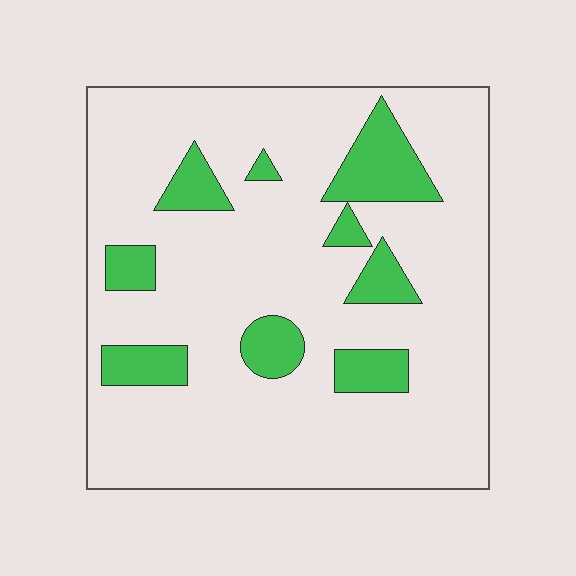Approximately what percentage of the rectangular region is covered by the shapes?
Approximately 15%.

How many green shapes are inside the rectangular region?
9.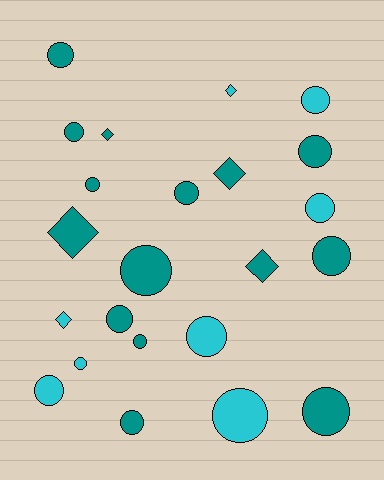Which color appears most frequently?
Teal, with 15 objects.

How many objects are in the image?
There are 23 objects.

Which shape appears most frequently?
Circle, with 17 objects.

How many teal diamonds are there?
There are 4 teal diamonds.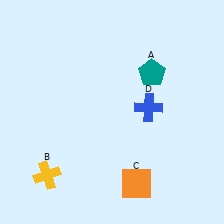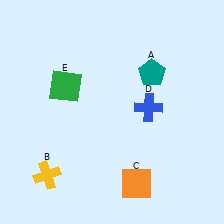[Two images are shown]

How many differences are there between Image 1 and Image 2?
There is 1 difference between the two images.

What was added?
A green square (E) was added in Image 2.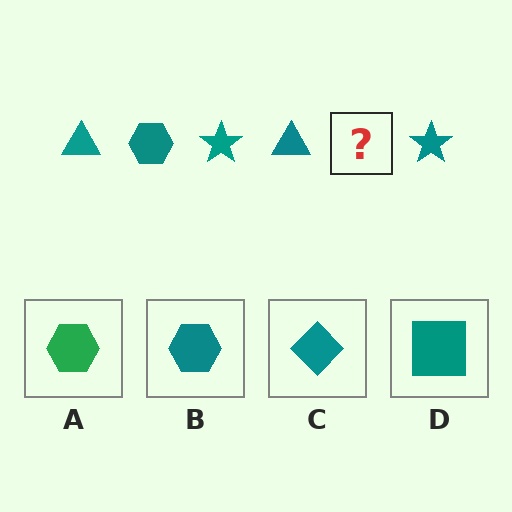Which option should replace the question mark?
Option B.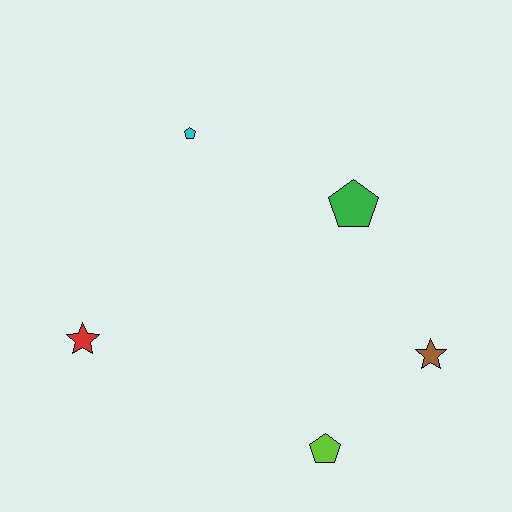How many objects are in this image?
There are 5 objects.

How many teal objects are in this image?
There are no teal objects.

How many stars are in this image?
There are 2 stars.